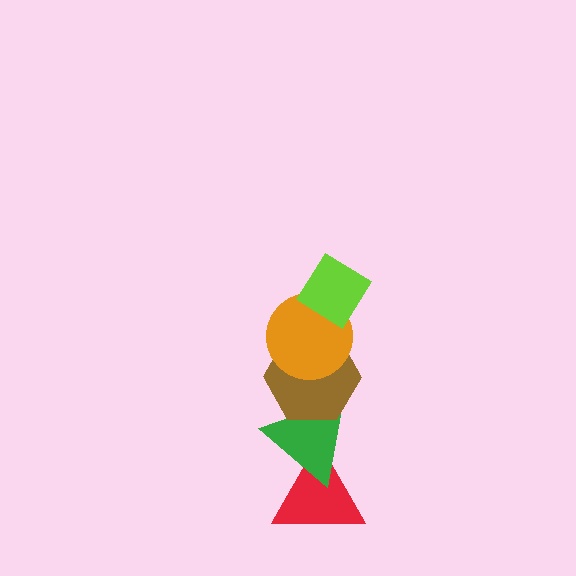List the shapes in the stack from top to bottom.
From top to bottom: the lime diamond, the orange circle, the brown hexagon, the green triangle, the red triangle.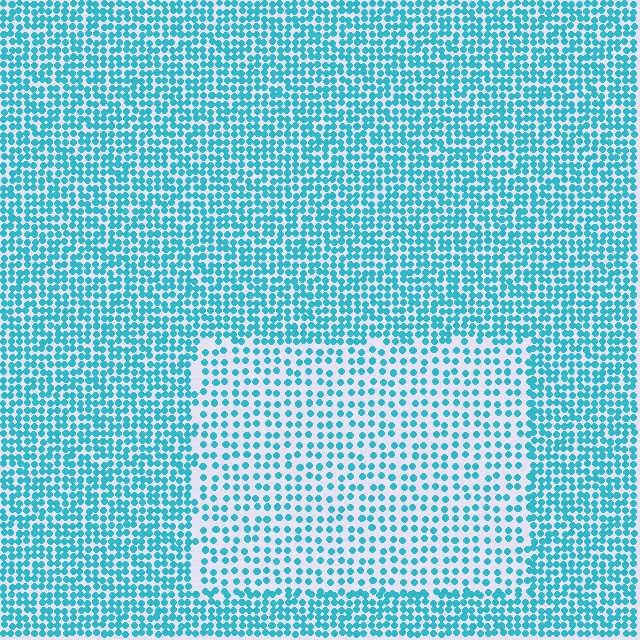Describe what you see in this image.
The image contains small cyan elements arranged at two different densities. A rectangle-shaped region is visible where the elements are less densely packed than the surrounding area.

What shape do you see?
I see a rectangle.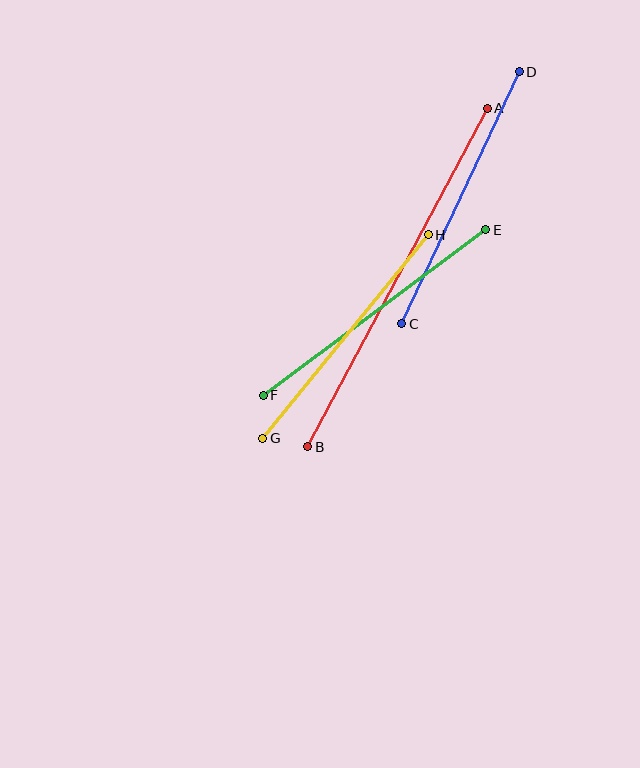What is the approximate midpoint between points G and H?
The midpoint is at approximately (346, 336) pixels.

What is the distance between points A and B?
The distance is approximately 383 pixels.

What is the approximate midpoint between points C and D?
The midpoint is at approximately (460, 198) pixels.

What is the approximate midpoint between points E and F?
The midpoint is at approximately (375, 313) pixels.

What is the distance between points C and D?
The distance is approximately 278 pixels.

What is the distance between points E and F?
The distance is approximately 277 pixels.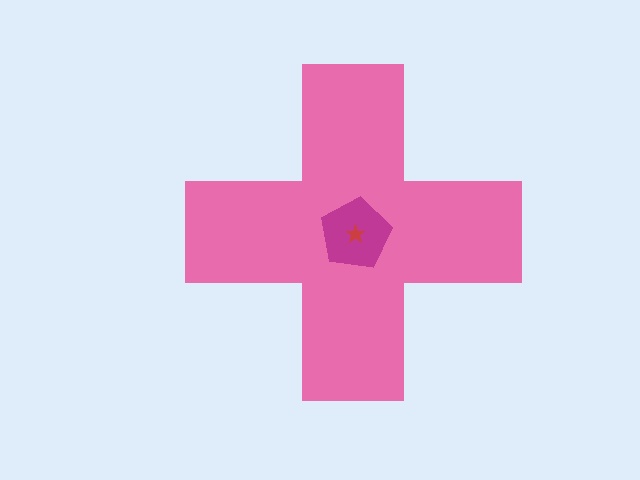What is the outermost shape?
The pink cross.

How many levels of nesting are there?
3.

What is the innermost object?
The red star.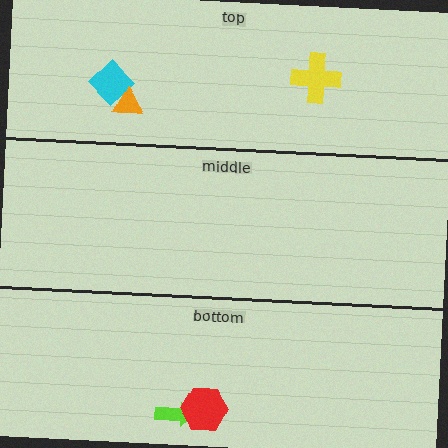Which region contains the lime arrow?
The bottom region.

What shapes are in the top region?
The yellow cross, the cyan diamond, the orange triangle.